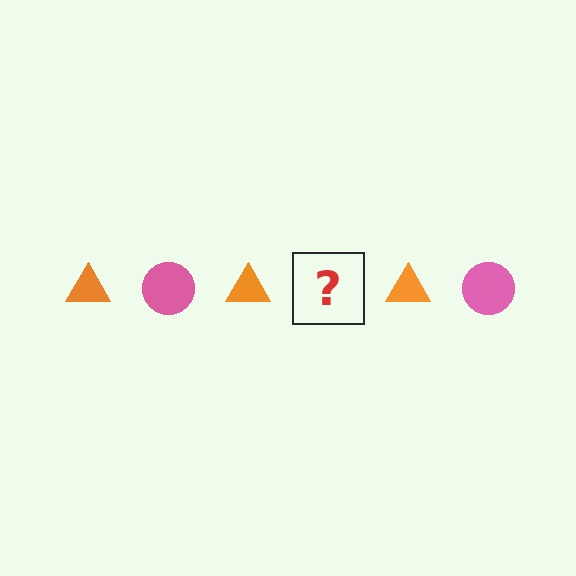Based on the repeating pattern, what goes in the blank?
The blank should be a pink circle.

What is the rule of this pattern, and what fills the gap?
The rule is that the pattern alternates between orange triangle and pink circle. The gap should be filled with a pink circle.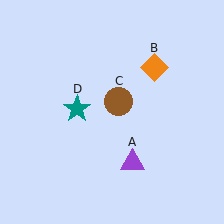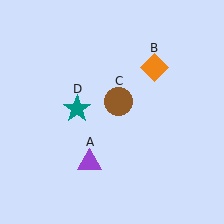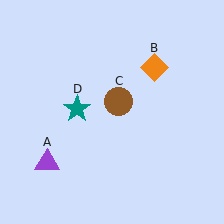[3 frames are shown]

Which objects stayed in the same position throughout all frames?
Orange diamond (object B) and brown circle (object C) and teal star (object D) remained stationary.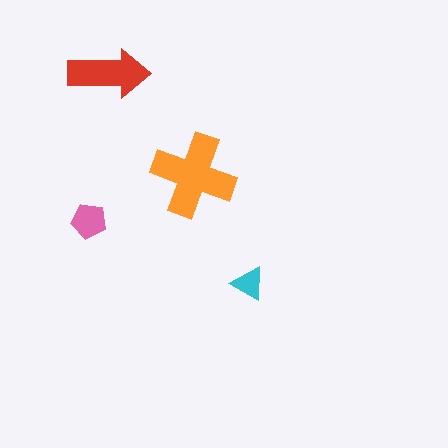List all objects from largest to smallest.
The orange cross, the red arrow, the pink pentagon, the cyan triangle.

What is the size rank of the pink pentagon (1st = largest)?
3rd.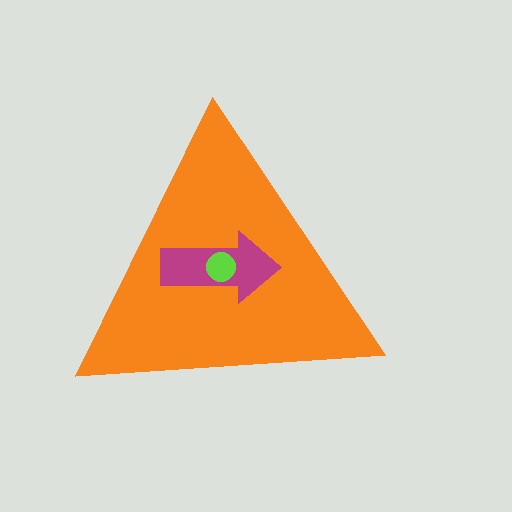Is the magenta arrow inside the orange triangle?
Yes.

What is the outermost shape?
The orange triangle.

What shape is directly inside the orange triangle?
The magenta arrow.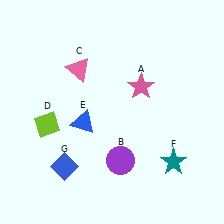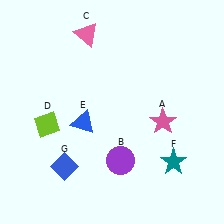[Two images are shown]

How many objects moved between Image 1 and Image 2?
2 objects moved between the two images.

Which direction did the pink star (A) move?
The pink star (A) moved down.